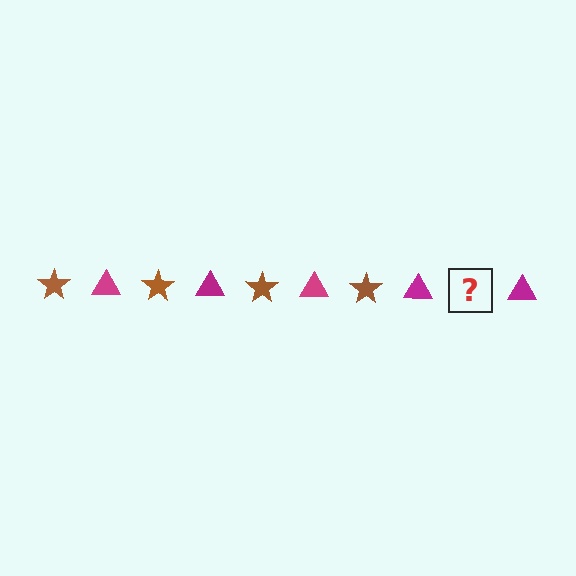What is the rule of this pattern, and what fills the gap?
The rule is that the pattern alternates between brown star and magenta triangle. The gap should be filled with a brown star.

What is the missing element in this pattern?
The missing element is a brown star.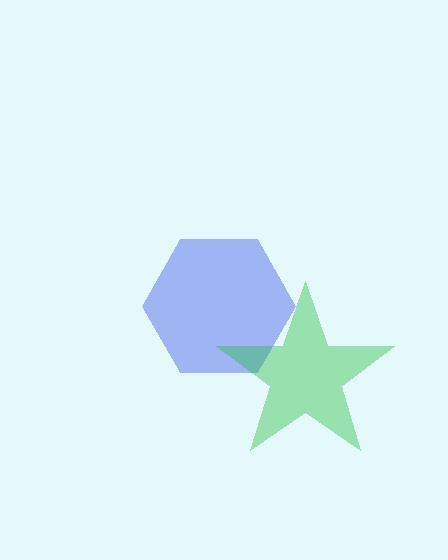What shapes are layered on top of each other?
The layered shapes are: a blue hexagon, a green star.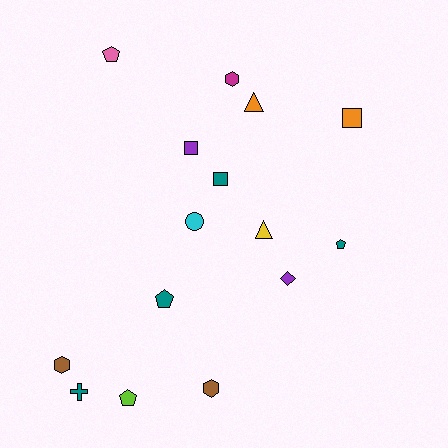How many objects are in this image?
There are 15 objects.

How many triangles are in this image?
There are 2 triangles.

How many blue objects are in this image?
There are no blue objects.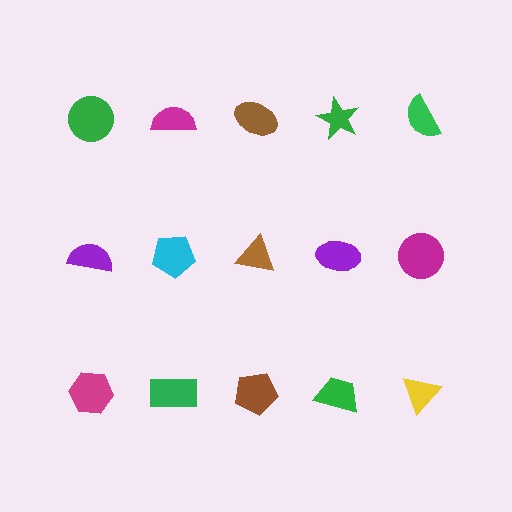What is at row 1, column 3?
A brown ellipse.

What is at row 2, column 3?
A brown triangle.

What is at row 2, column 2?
A cyan pentagon.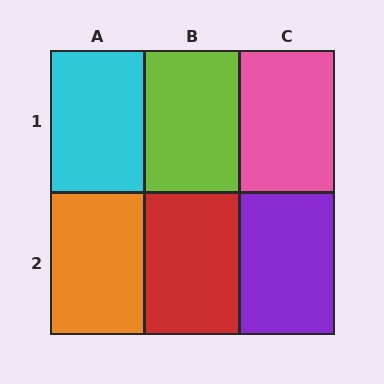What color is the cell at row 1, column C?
Pink.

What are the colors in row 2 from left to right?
Orange, red, purple.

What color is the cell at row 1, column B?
Lime.